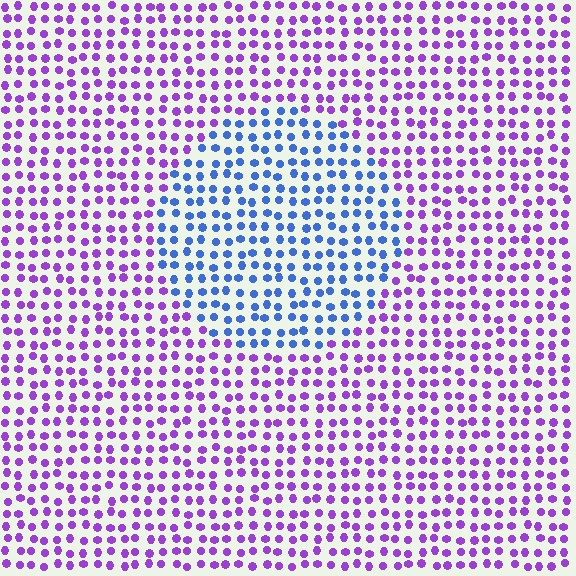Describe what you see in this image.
The image is filled with small purple elements in a uniform arrangement. A circle-shaped region is visible where the elements are tinted to a slightly different hue, forming a subtle color boundary.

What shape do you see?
I see a circle.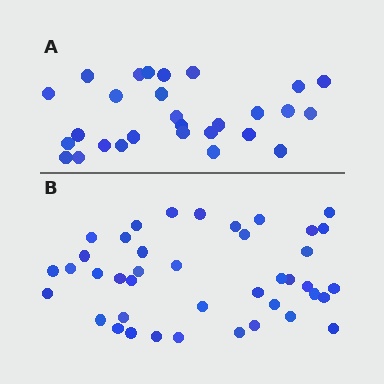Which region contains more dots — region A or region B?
Region B (the bottom region) has more dots.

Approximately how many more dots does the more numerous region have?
Region B has approximately 15 more dots than region A.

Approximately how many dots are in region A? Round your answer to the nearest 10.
About 30 dots. (The exact count is 28, which rounds to 30.)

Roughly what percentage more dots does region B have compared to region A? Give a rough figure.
About 45% more.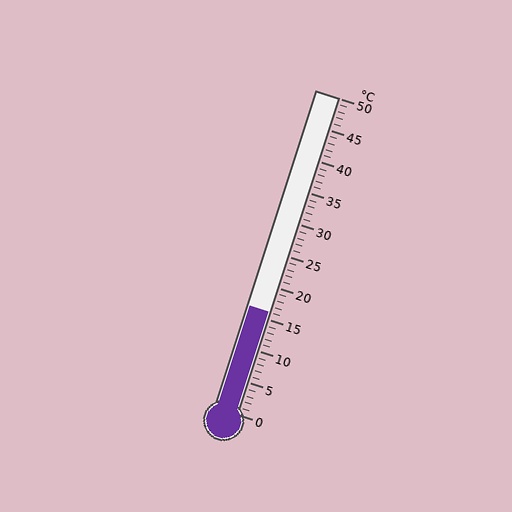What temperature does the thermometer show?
The thermometer shows approximately 16°C.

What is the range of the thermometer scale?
The thermometer scale ranges from 0°C to 50°C.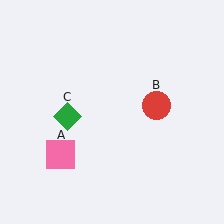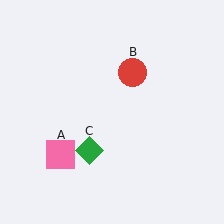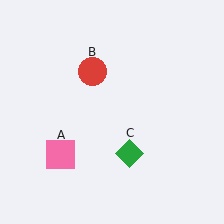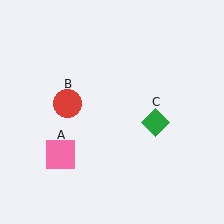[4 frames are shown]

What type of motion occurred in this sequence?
The red circle (object B), green diamond (object C) rotated counterclockwise around the center of the scene.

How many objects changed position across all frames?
2 objects changed position: red circle (object B), green diamond (object C).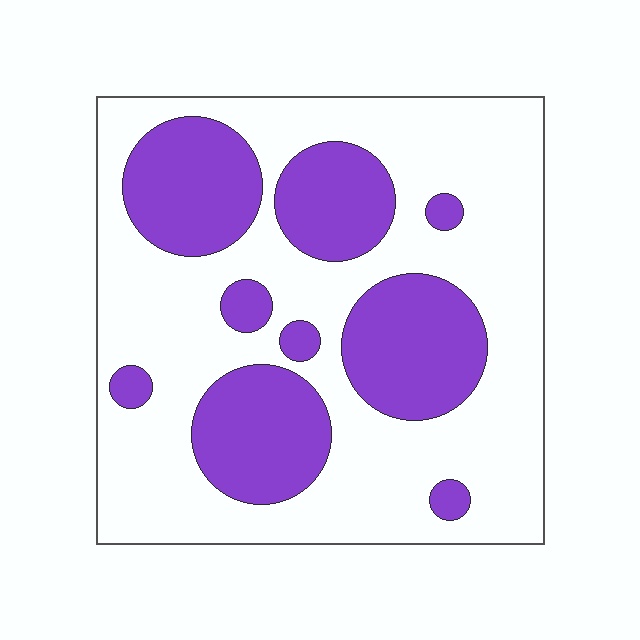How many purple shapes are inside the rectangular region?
9.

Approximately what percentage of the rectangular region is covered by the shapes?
Approximately 35%.